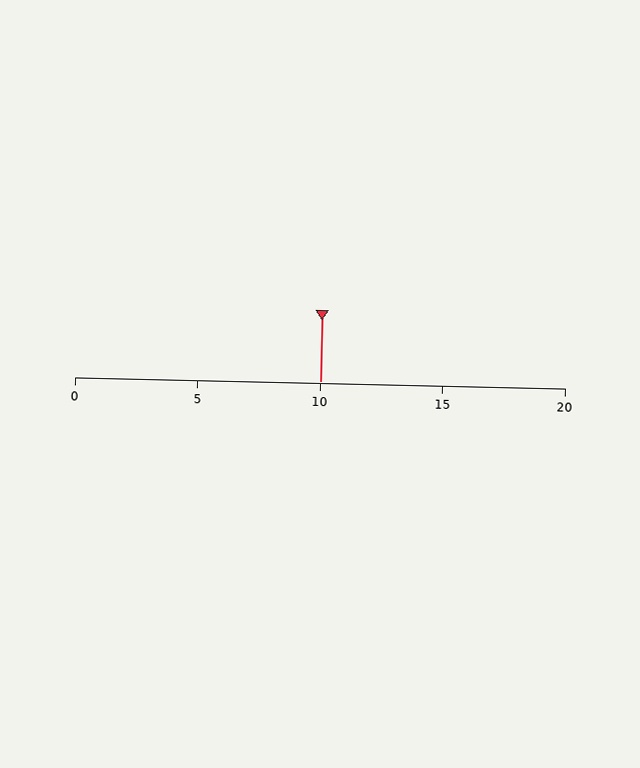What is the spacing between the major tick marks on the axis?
The major ticks are spaced 5 apart.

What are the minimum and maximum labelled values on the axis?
The axis runs from 0 to 20.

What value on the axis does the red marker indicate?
The marker indicates approximately 10.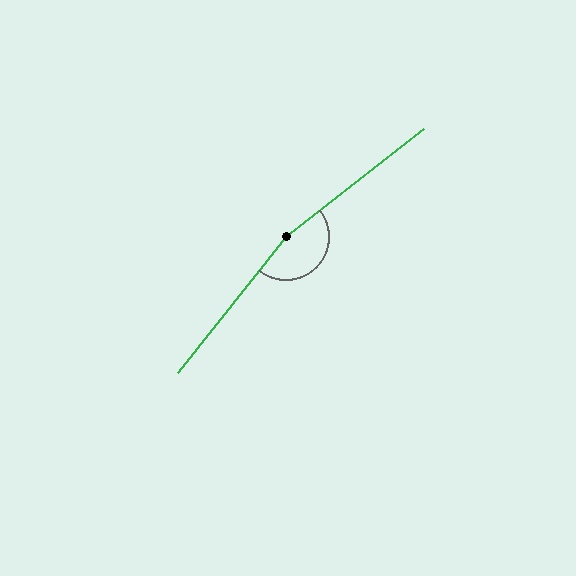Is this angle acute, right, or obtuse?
It is obtuse.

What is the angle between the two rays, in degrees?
Approximately 167 degrees.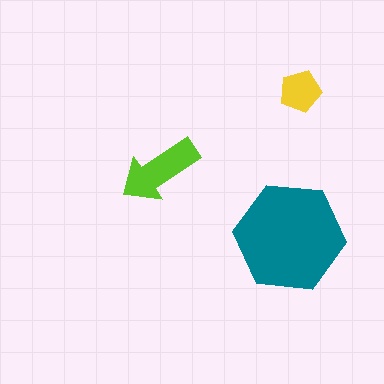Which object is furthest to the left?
The lime arrow is leftmost.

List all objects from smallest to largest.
The yellow pentagon, the lime arrow, the teal hexagon.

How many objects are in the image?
There are 3 objects in the image.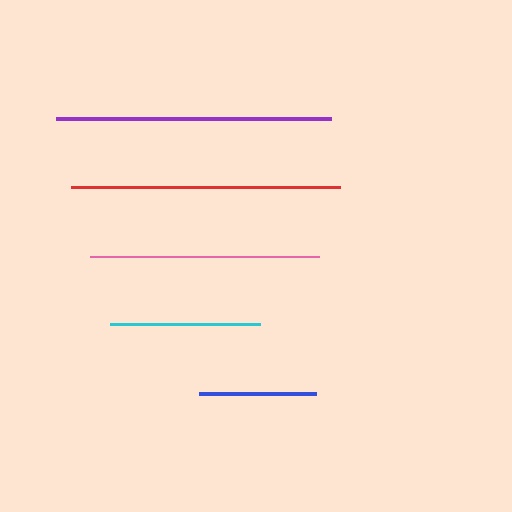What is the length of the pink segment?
The pink segment is approximately 229 pixels long.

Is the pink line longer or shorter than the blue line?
The pink line is longer than the blue line.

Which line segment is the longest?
The purple line is the longest at approximately 275 pixels.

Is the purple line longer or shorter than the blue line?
The purple line is longer than the blue line.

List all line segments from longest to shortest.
From longest to shortest: purple, red, pink, cyan, blue.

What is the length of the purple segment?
The purple segment is approximately 275 pixels long.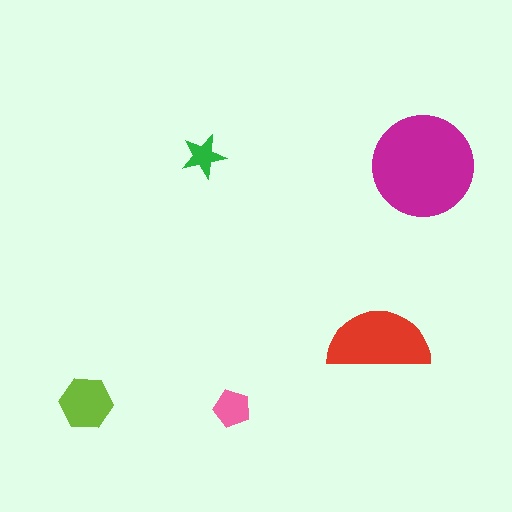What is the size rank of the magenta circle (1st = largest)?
1st.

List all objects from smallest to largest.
The green star, the pink pentagon, the lime hexagon, the red semicircle, the magenta circle.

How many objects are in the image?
There are 5 objects in the image.